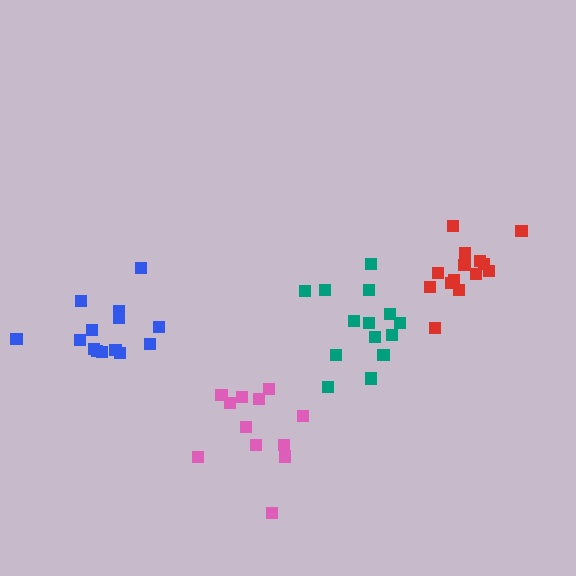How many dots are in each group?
Group 1: 12 dots, Group 2: 14 dots, Group 3: 14 dots, Group 4: 14 dots (54 total).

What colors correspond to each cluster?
The clusters are colored: pink, blue, teal, red.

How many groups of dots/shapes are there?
There are 4 groups.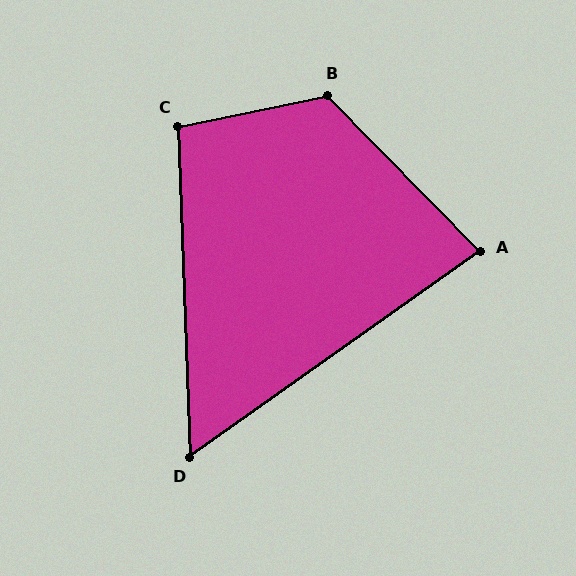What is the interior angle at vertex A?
Approximately 81 degrees (acute).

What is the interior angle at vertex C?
Approximately 99 degrees (obtuse).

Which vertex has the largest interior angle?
B, at approximately 123 degrees.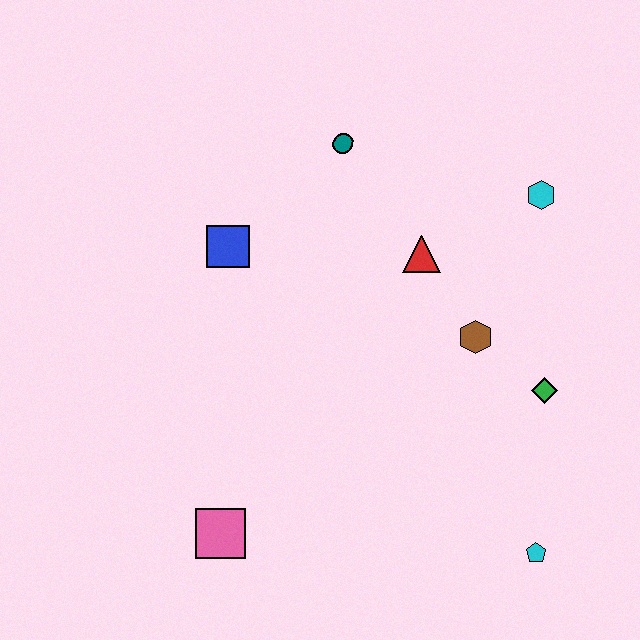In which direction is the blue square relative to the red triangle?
The blue square is to the left of the red triangle.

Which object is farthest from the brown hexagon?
The pink square is farthest from the brown hexagon.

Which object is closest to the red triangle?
The brown hexagon is closest to the red triangle.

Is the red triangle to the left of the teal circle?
No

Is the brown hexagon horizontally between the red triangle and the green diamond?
Yes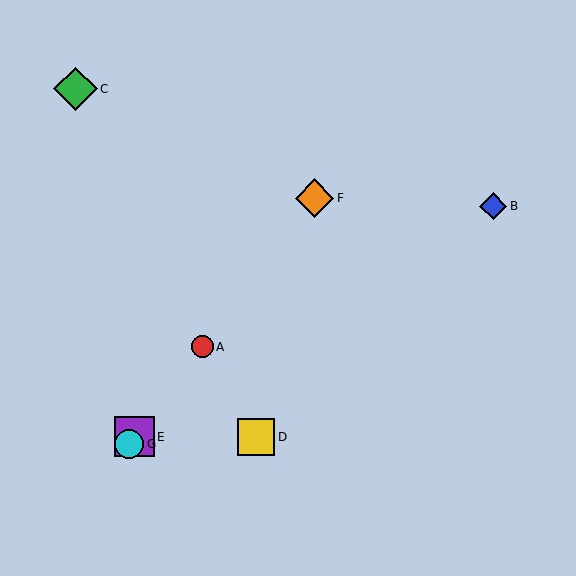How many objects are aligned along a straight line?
4 objects (A, E, F, G) are aligned along a straight line.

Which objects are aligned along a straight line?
Objects A, E, F, G are aligned along a straight line.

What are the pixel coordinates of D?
Object D is at (256, 437).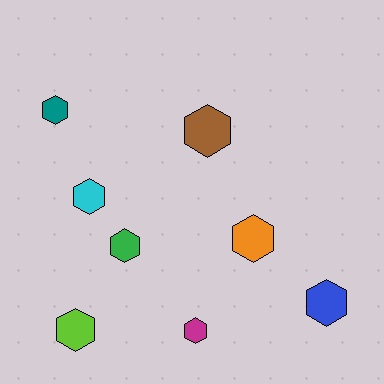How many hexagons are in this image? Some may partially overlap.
There are 8 hexagons.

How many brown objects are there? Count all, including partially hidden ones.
There is 1 brown object.